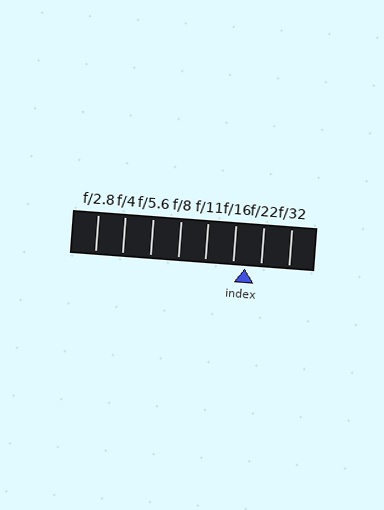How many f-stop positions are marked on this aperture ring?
There are 8 f-stop positions marked.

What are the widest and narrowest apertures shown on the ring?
The widest aperture shown is f/2.8 and the narrowest is f/32.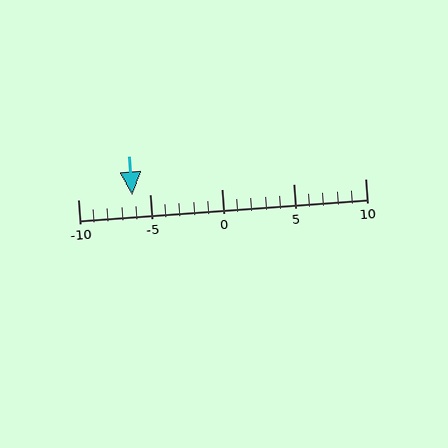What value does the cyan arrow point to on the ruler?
The cyan arrow points to approximately -6.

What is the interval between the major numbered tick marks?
The major tick marks are spaced 5 units apart.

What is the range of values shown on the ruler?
The ruler shows values from -10 to 10.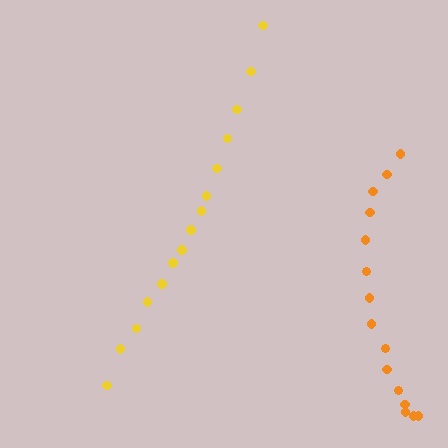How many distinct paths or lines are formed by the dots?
There are 2 distinct paths.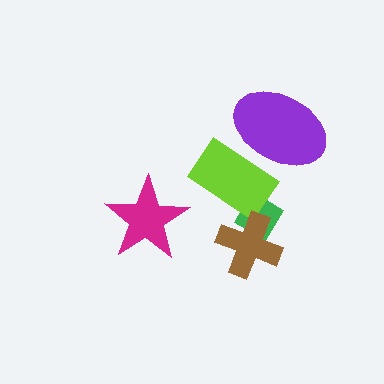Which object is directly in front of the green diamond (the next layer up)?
The lime rectangle is directly in front of the green diamond.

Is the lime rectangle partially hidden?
Yes, it is partially covered by another shape.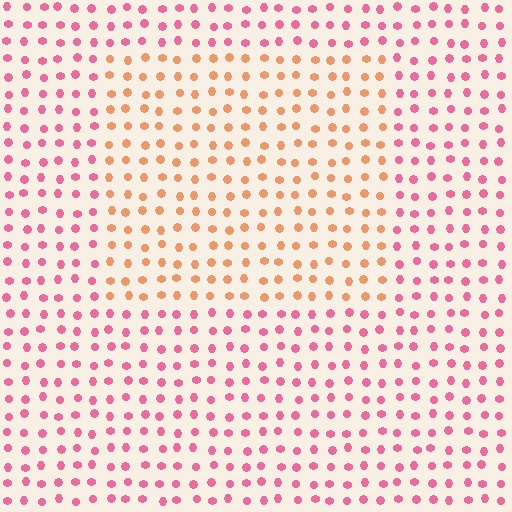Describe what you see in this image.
The image is filled with small pink elements in a uniform arrangement. A rectangle-shaped region is visible where the elements are tinted to a slightly different hue, forming a subtle color boundary.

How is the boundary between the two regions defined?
The boundary is defined purely by a slight shift in hue (about 46 degrees). Spacing, size, and orientation are identical on both sides.